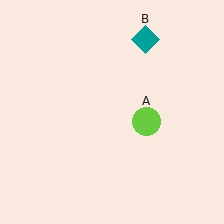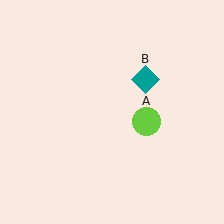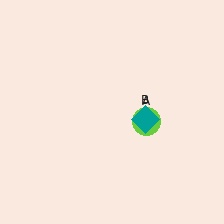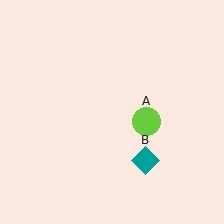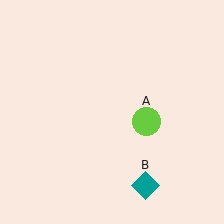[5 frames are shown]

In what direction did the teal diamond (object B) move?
The teal diamond (object B) moved down.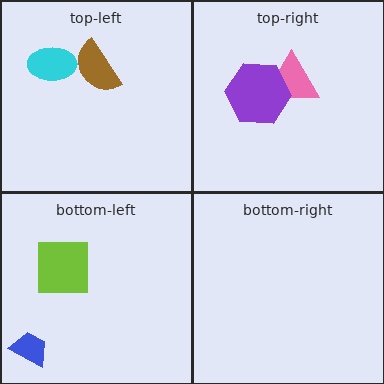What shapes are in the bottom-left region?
The blue trapezoid, the lime square.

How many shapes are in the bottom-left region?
2.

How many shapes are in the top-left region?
2.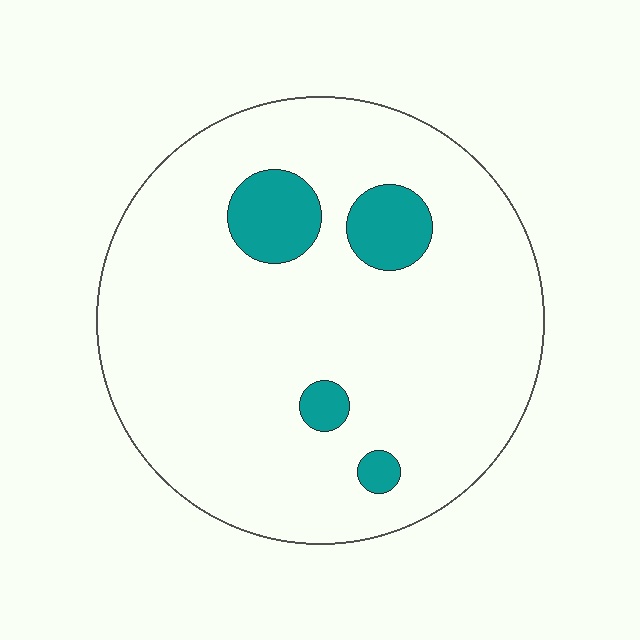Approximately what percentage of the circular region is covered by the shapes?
Approximately 10%.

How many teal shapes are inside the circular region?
4.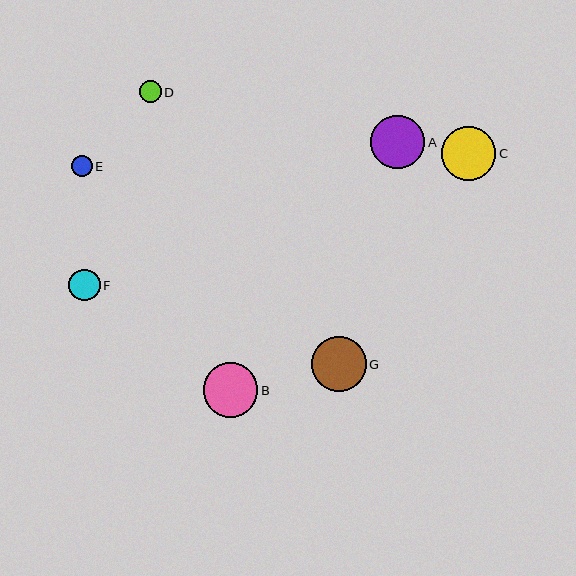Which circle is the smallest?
Circle E is the smallest with a size of approximately 21 pixels.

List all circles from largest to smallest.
From largest to smallest: G, C, B, A, F, D, E.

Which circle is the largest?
Circle G is the largest with a size of approximately 55 pixels.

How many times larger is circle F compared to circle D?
Circle F is approximately 1.5 times the size of circle D.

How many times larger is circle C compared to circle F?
Circle C is approximately 1.7 times the size of circle F.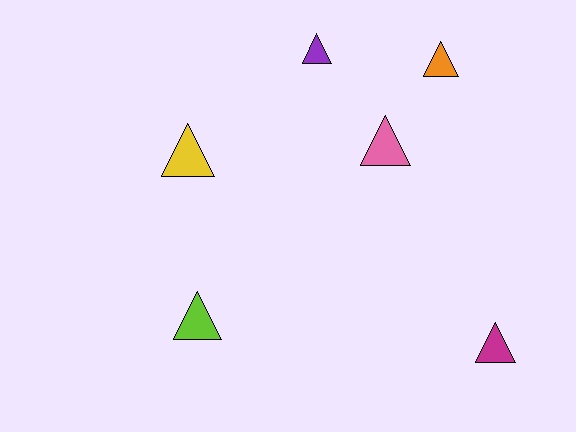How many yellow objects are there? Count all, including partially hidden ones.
There is 1 yellow object.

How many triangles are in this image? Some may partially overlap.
There are 6 triangles.